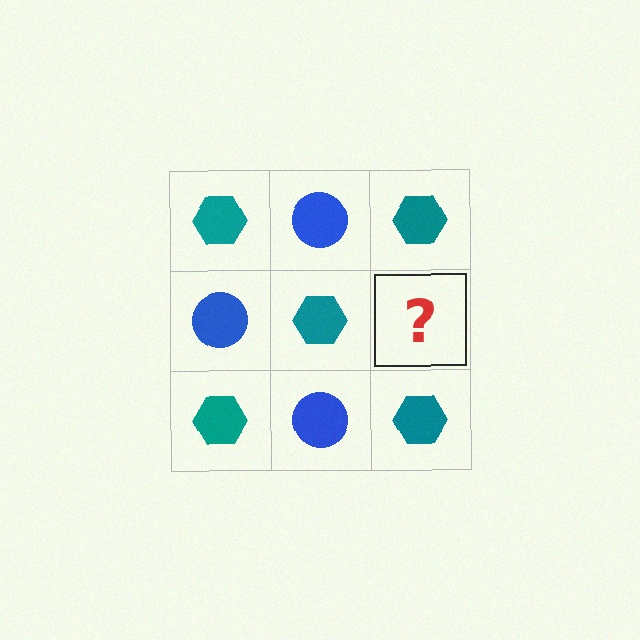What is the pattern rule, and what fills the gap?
The rule is that it alternates teal hexagon and blue circle in a checkerboard pattern. The gap should be filled with a blue circle.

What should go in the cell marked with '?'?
The missing cell should contain a blue circle.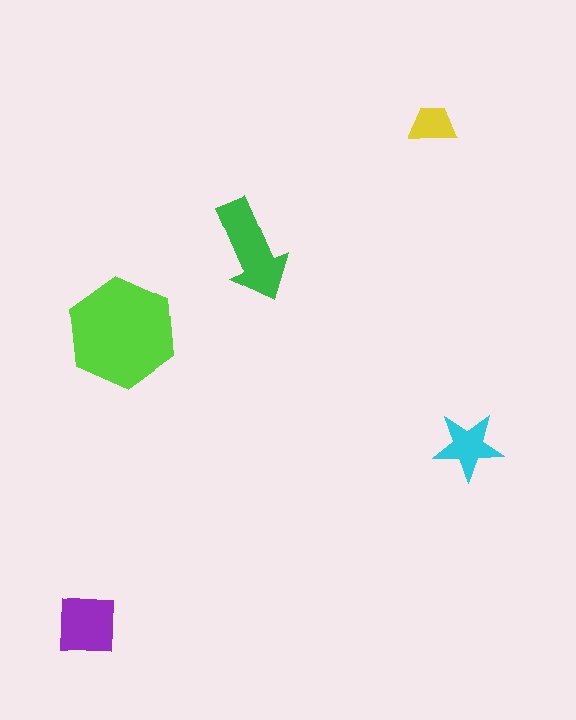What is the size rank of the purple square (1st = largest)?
3rd.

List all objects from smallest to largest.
The yellow trapezoid, the cyan star, the purple square, the green arrow, the lime hexagon.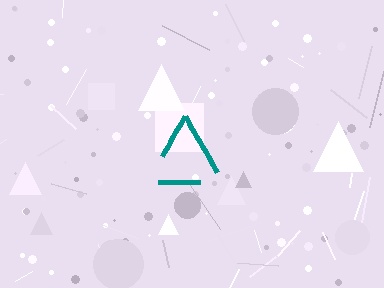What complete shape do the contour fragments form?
The contour fragments form a triangle.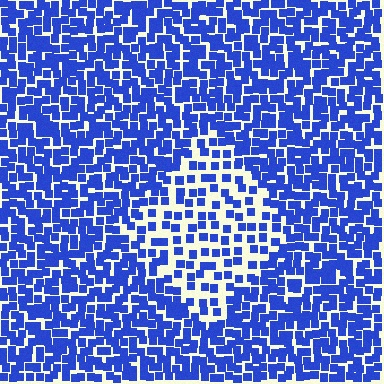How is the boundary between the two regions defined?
The boundary is defined by a change in element density (approximately 2.0x ratio). All elements are the same color, size, and shape.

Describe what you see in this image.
The image contains small blue elements arranged at two different densities. A diamond-shaped region is visible where the elements are less densely packed than the surrounding area.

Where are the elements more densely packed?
The elements are more densely packed outside the diamond boundary.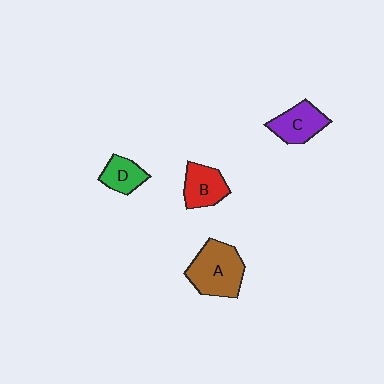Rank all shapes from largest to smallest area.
From largest to smallest: A (brown), C (purple), B (red), D (green).